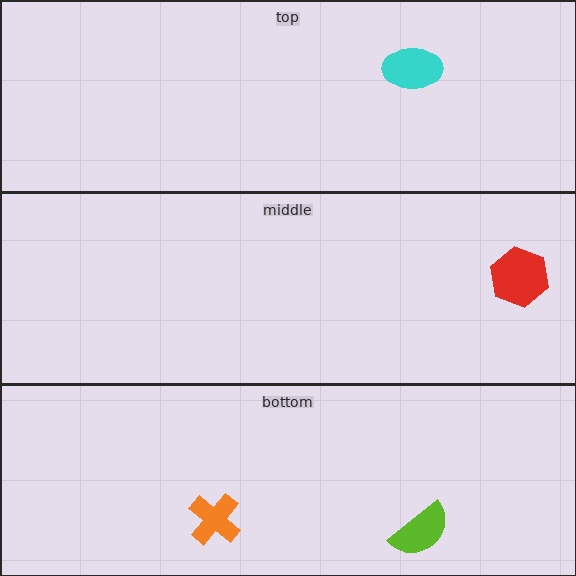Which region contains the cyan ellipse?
The top region.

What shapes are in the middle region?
The red hexagon.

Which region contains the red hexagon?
The middle region.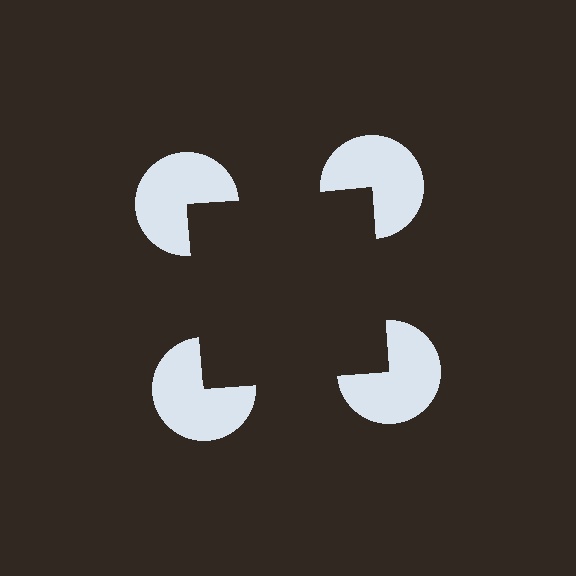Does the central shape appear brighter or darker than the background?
It typically appears slightly darker than the background, even though no actual brightness change is drawn.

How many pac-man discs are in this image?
There are 4 — one at each vertex of the illusory square.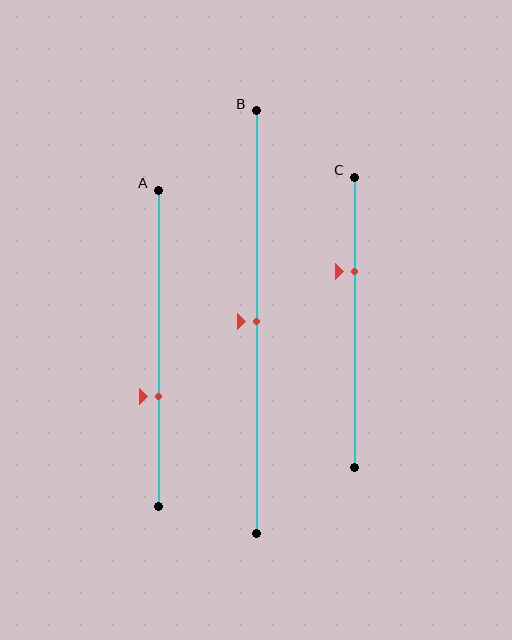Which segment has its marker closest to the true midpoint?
Segment B has its marker closest to the true midpoint.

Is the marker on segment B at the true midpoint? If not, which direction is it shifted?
Yes, the marker on segment B is at the true midpoint.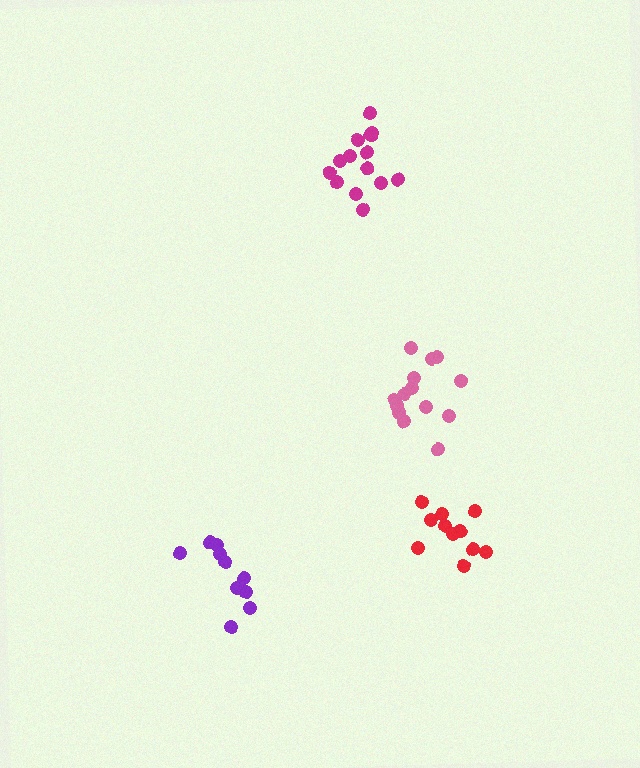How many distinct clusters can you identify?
There are 4 distinct clusters.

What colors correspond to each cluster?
The clusters are colored: magenta, pink, purple, red.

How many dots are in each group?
Group 1: 14 dots, Group 2: 14 dots, Group 3: 10 dots, Group 4: 11 dots (49 total).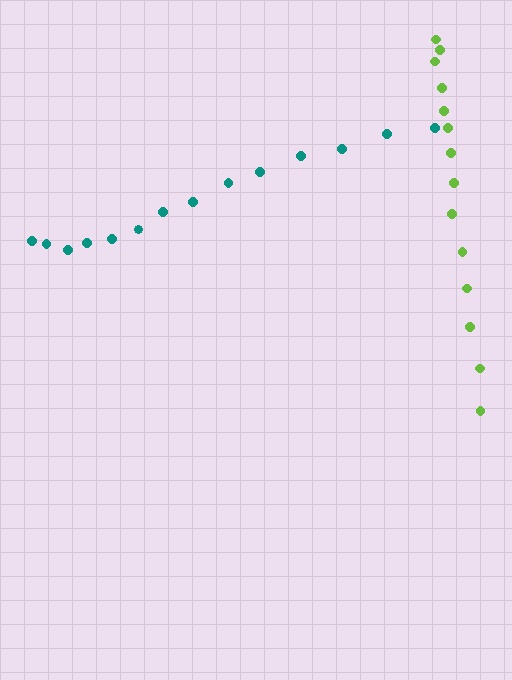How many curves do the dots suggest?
There are 2 distinct paths.